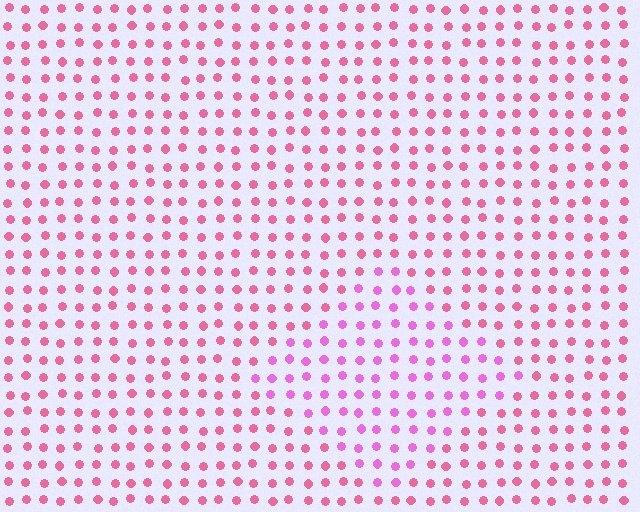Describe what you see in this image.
The image is filled with small pink elements in a uniform arrangement. A diamond-shaped region is visible where the elements are tinted to a slightly different hue, forming a subtle color boundary.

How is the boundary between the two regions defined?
The boundary is defined purely by a slight shift in hue (about 31 degrees). Spacing, size, and orientation are identical on both sides.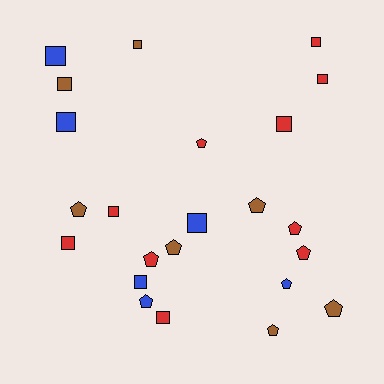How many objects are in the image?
There are 23 objects.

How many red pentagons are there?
There are 4 red pentagons.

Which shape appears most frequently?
Square, with 12 objects.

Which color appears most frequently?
Red, with 10 objects.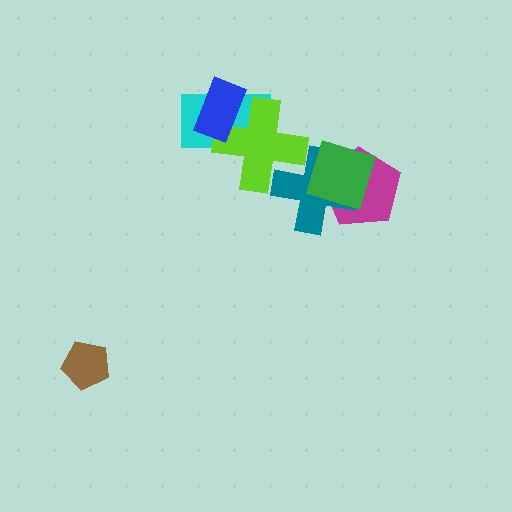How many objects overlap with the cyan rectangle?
2 objects overlap with the cyan rectangle.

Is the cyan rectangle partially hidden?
Yes, it is partially covered by another shape.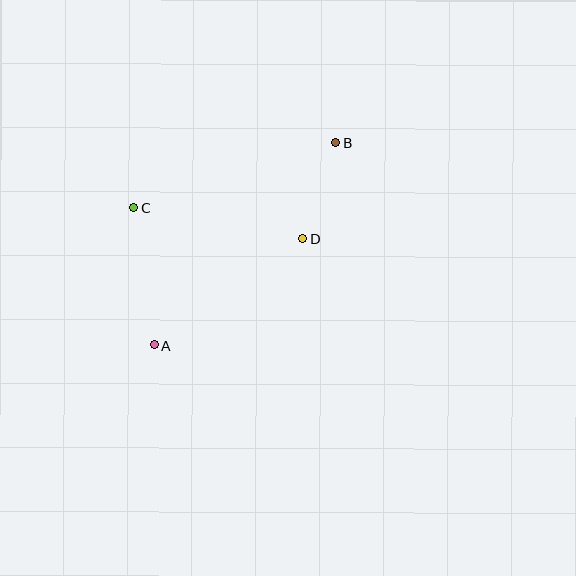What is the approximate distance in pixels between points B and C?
The distance between B and C is approximately 212 pixels.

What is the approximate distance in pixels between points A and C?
The distance between A and C is approximately 138 pixels.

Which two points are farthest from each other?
Points A and B are farthest from each other.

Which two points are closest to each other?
Points B and D are closest to each other.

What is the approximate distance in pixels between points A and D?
The distance between A and D is approximately 183 pixels.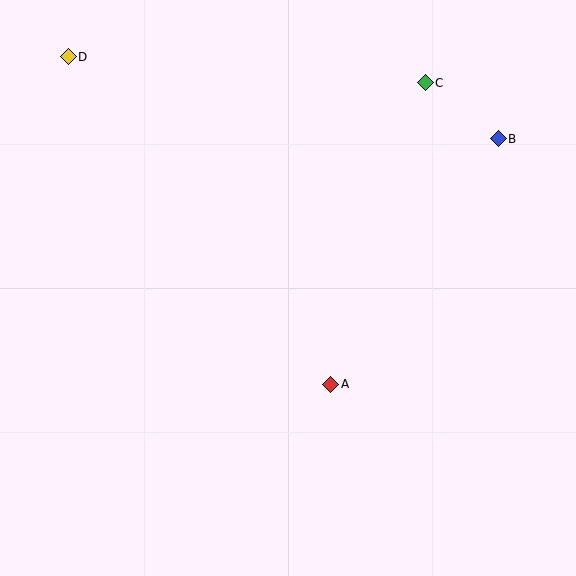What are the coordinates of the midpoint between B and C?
The midpoint between B and C is at (462, 111).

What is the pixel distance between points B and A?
The distance between B and A is 297 pixels.